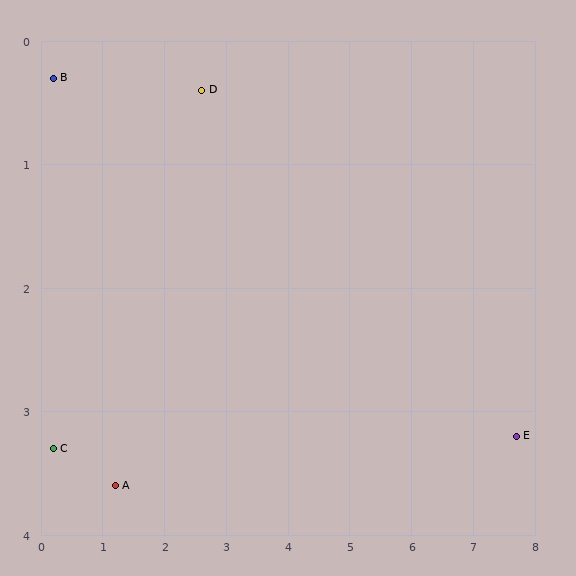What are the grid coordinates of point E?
Point E is at approximately (7.7, 3.2).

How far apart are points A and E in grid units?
Points A and E are about 6.5 grid units apart.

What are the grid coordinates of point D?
Point D is at approximately (2.6, 0.4).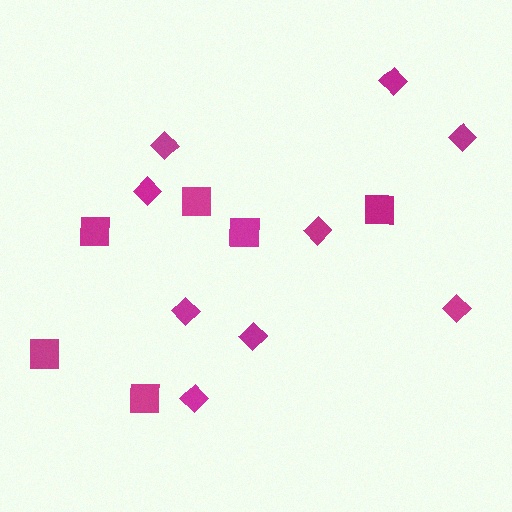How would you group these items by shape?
There are 2 groups: one group of squares (6) and one group of diamonds (9).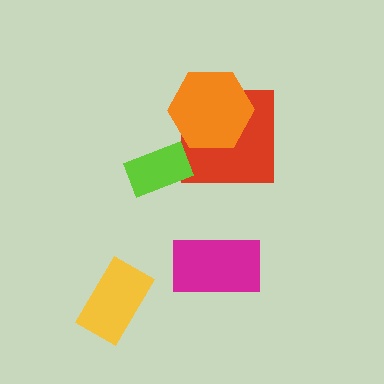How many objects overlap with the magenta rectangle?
0 objects overlap with the magenta rectangle.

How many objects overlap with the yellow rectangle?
0 objects overlap with the yellow rectangle.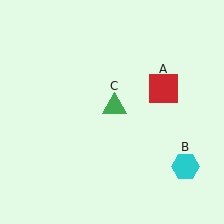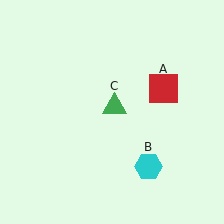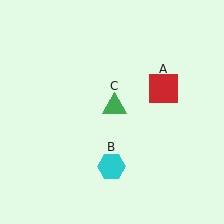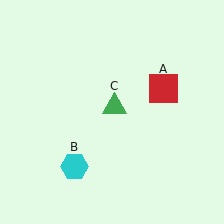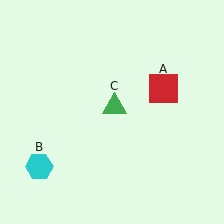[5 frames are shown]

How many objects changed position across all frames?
1 object changed position: cyan hexagon (object B).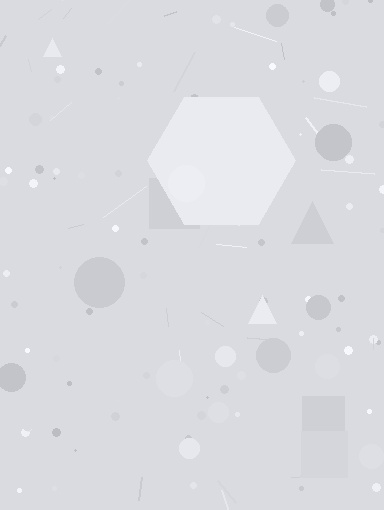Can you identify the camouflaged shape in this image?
The camouflaged shape is a hexagon.